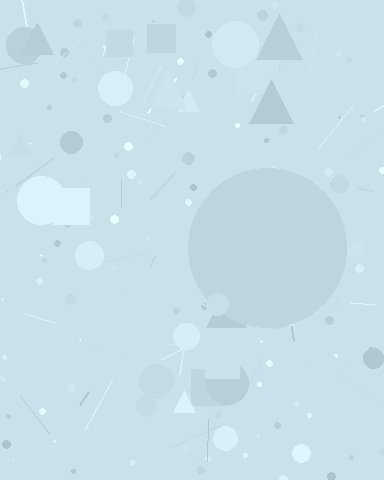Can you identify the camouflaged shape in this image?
The camouflaged shape is a circle.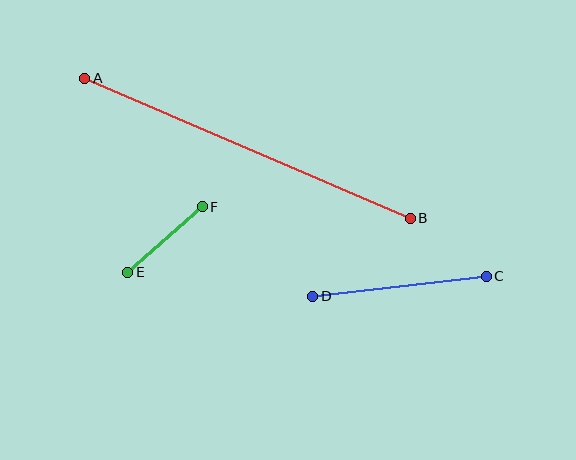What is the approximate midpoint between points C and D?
The midpoint is at approximately (399, 286) pixels.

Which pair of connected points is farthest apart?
Points A and B are farthest apart.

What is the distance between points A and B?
The distance is approximately 354 pixels.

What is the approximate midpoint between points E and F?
The midpoint is at approximately (165, 239) pixels.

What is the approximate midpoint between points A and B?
The midpoint is at approximately (248, 148) pixels.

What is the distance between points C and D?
The distance is approximately 175 pixels.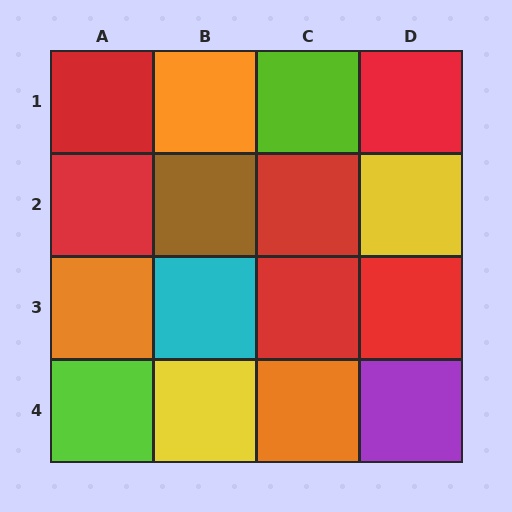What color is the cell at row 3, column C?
Red.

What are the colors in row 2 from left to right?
Red, brown, red, yellow.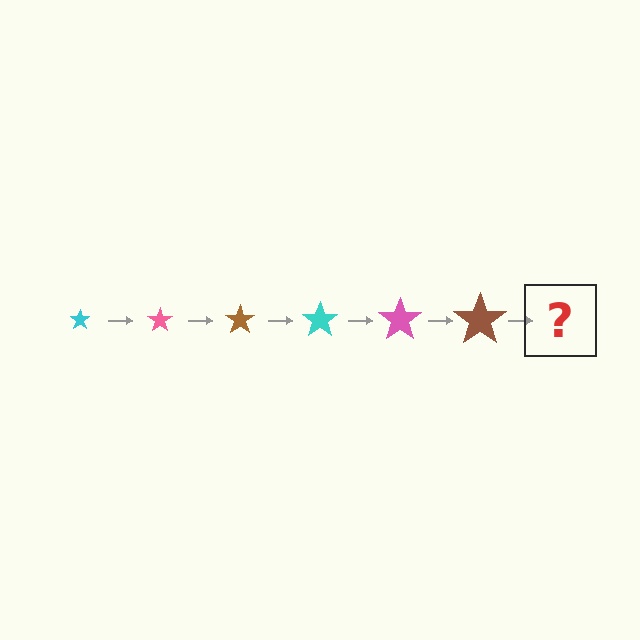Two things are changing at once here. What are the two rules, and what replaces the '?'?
The two rules are that the star grows larger each step and the color cycles through cyan, pink, and brown. The '?' should be a cyan star, larger than the previous one.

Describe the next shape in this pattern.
It should be a cyan star, larger than the previous one.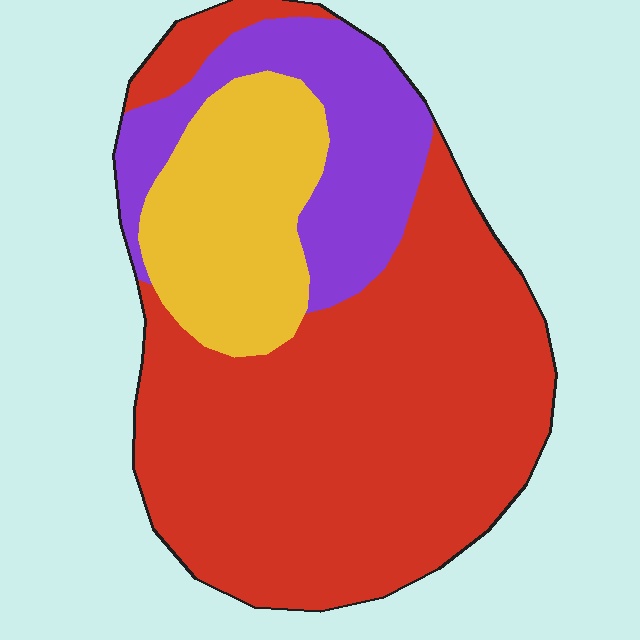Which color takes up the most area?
Red, at roughly 60%.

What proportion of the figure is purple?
Purple takes up about one fifth (1/5) of the figure.